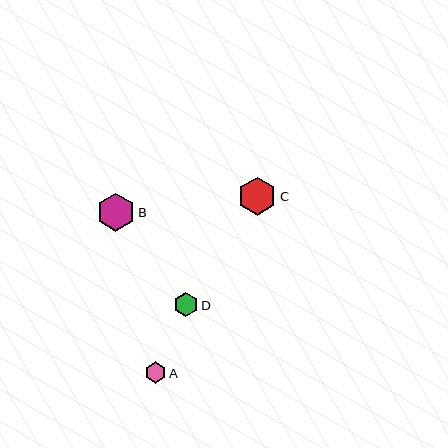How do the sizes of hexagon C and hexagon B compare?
Hexagon C and hexagon B are approximately the same size.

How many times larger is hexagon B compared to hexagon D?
Hexagon B is approximately 1.5 times the size of hexagon D.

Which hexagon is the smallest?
Hexagon A is the smallest with a size of approximately 21 pixels.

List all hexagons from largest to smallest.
From largest to smallest: C, B, D, A.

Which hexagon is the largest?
Hexagon C is the largest with a size of approximately 39 pixels.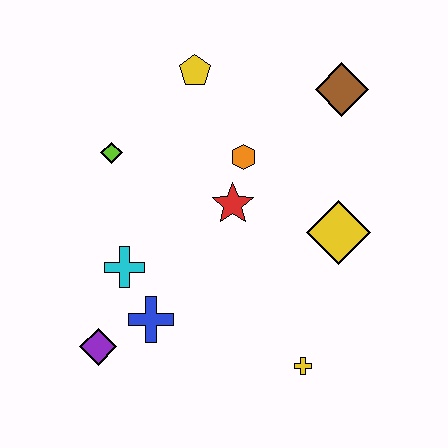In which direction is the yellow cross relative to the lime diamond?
The yellow cross is below the lime diamond.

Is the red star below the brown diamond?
Yes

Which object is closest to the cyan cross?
The blue cross is closest to the cyan cross.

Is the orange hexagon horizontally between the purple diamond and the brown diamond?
Yes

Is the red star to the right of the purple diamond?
Yes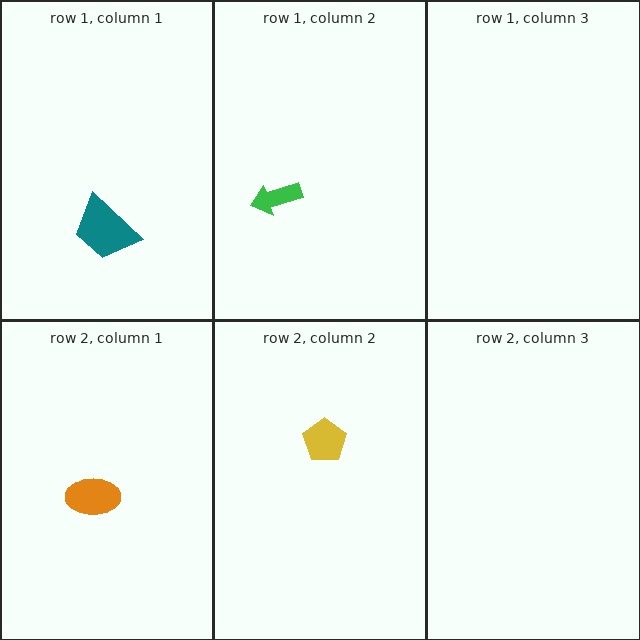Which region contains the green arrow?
The row 1, column 2 region.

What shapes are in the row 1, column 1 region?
The teal trapezoid.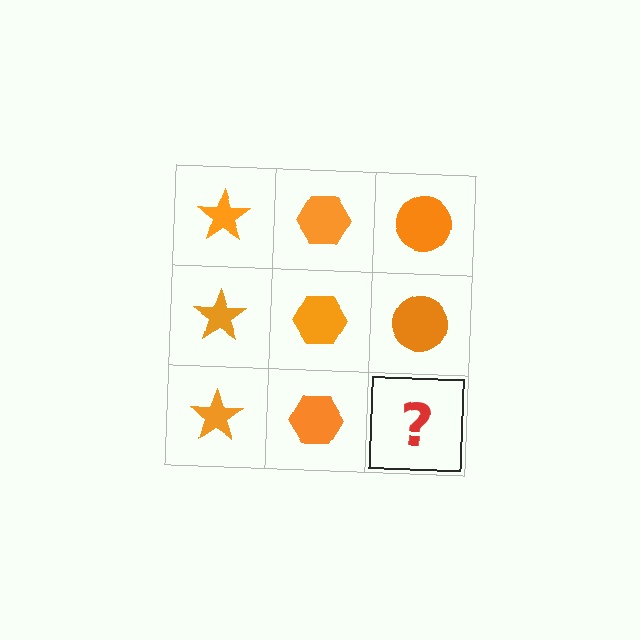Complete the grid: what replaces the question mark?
The question mark should be replaced with an orange circle.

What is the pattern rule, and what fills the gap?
The rule is that each column has a consistent shape. The gap should be filled with an orange circle.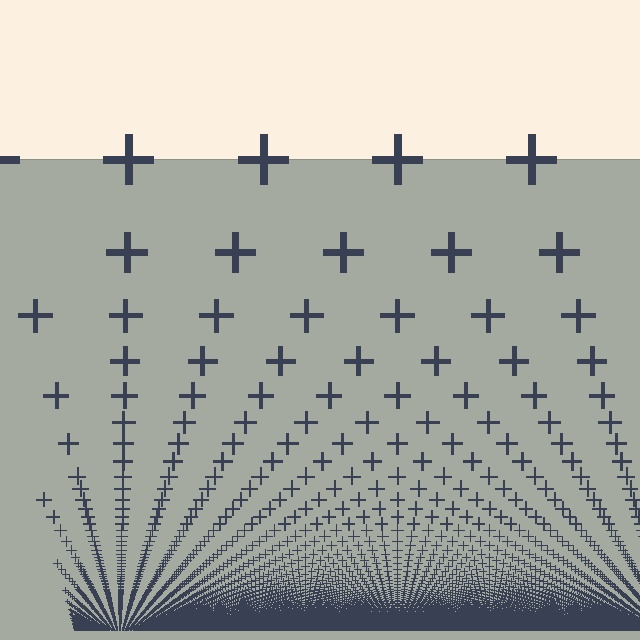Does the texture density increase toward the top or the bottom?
Density increases toward the bottom.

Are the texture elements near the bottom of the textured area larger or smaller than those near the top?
Smaller. The gradient is inverted — elements near the bottom are smaller and denser.